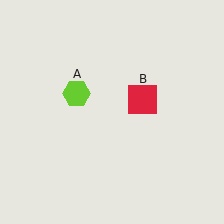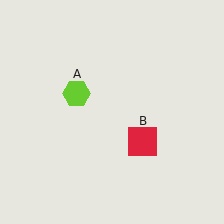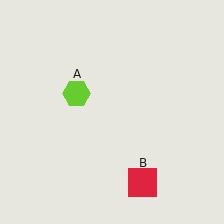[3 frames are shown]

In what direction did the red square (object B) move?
The red square (object B) moved down.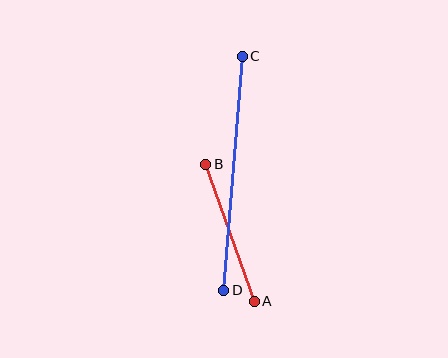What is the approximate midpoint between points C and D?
The midpoint is at approximately (233, 173) pixels.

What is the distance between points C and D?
The distance is approximately 235 pixels.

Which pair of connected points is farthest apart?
Points C and D are farthest apart.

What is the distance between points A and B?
The distance is approximately 145 pixels.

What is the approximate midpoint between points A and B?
The midpoint is at approximately (230, 233) pixels.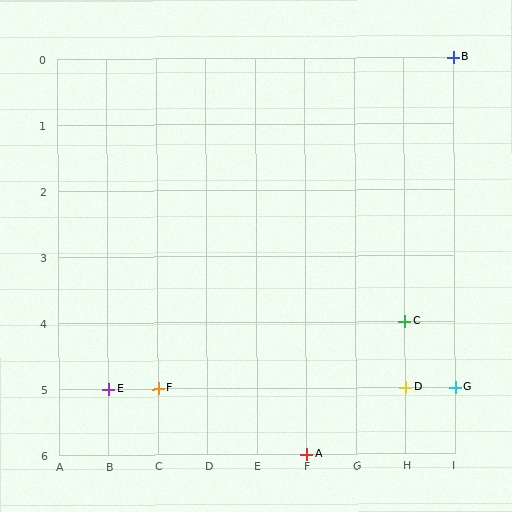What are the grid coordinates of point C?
Point C is at grid coordinates (H, 4).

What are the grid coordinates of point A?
Point A is at grid coordinates (F, 6).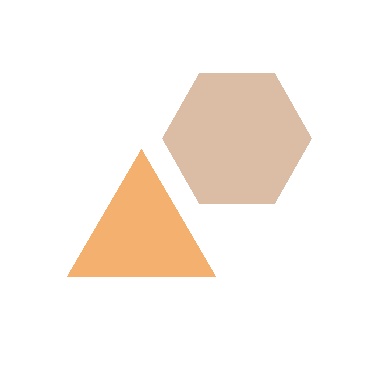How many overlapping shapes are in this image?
There are 2 overlapping shapes in the image.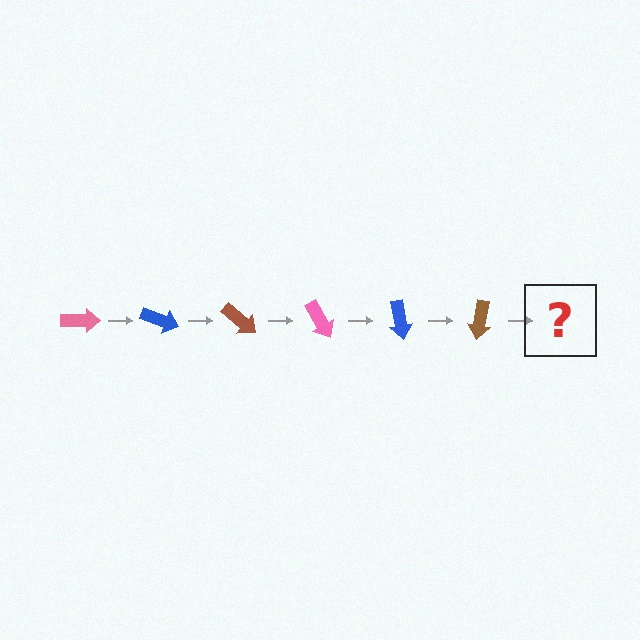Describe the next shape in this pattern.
It should be a pink arrow, rotated 120 degrees from the start.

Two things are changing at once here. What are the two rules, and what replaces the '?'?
The two rules are that it rotates 20 degrees each step and the color cycles through pink, blue, and brown. The '?' should be a pink arrow, rotated 120 degrees from the start.